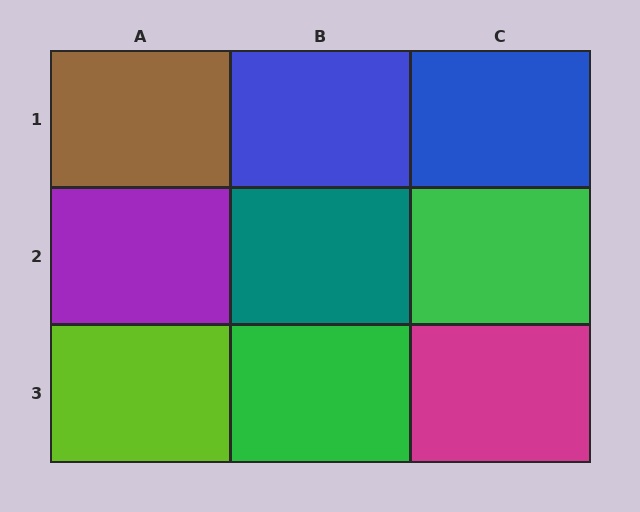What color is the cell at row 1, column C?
Blue.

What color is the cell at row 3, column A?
Lime.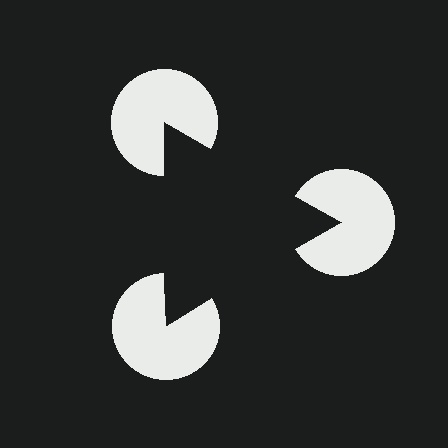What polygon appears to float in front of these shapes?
An illusory triangle — its edges are inferred from the aligned wedge cuts in the pac-man discs, not physically drawn.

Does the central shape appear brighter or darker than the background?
It typically appears slightly darker than the background, even though no actual brightness change is drawn.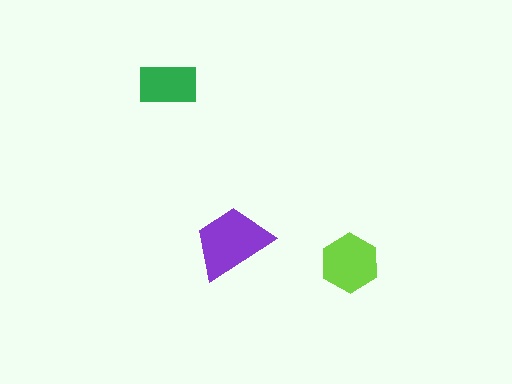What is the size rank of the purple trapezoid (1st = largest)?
1st.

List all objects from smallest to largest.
The green rectangle, the lime hexagon, the purple trapezoid.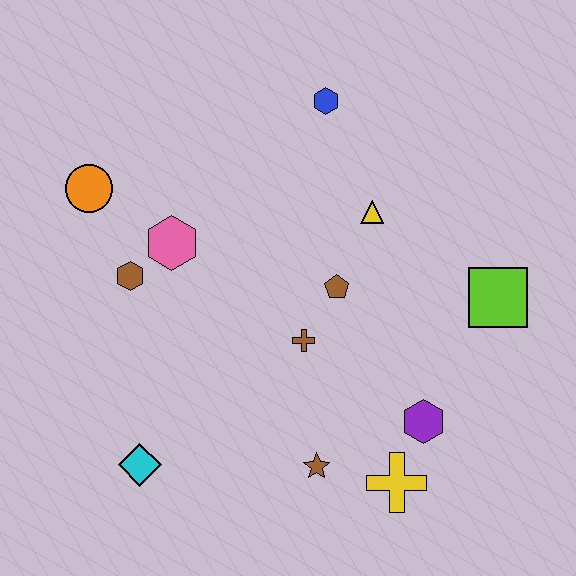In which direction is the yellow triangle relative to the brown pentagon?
The yellow triangle is above the brown pentagon.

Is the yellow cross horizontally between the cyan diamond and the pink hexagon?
No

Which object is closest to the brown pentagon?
The brown cross is closest to the brown pentagon.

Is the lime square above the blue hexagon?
No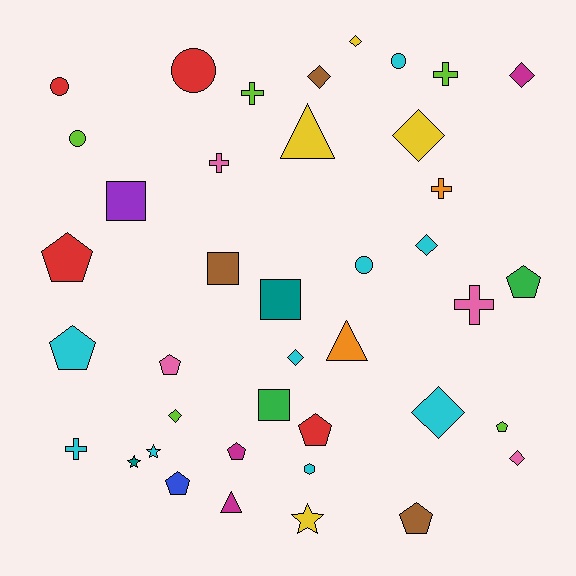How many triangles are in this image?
There are 3 triangles.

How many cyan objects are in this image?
There are 9 cyan objects.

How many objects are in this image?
There are 40 objects.